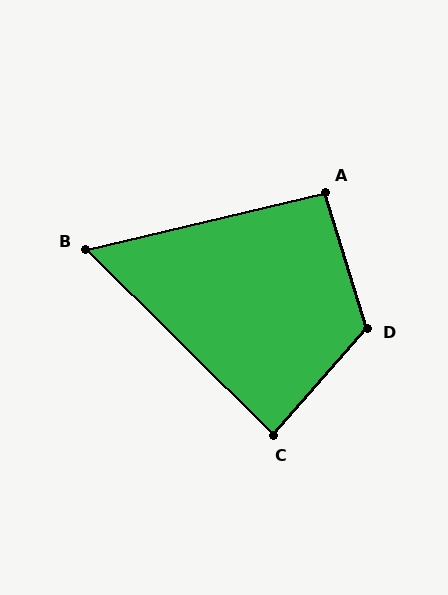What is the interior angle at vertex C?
Approximately 87 degrees (approximately right).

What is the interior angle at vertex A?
Approximately 93 degrees (approximately right).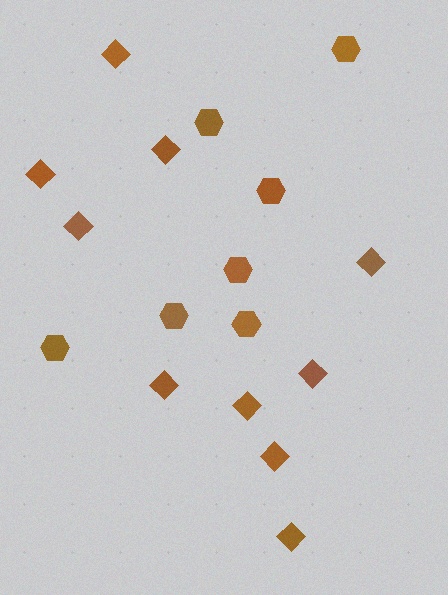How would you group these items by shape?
There are 2 groups: one group of diamonds (10) and one group of hexagons (7).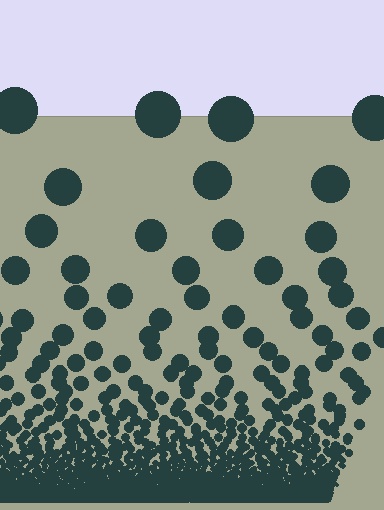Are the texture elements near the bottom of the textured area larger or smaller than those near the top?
Smaller. The gradient is inverted — elements near the bottom are smaller and denser.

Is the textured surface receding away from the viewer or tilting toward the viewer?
The surface appears to tilt toward the viewer. Texture elements get larger and sparser toward the top.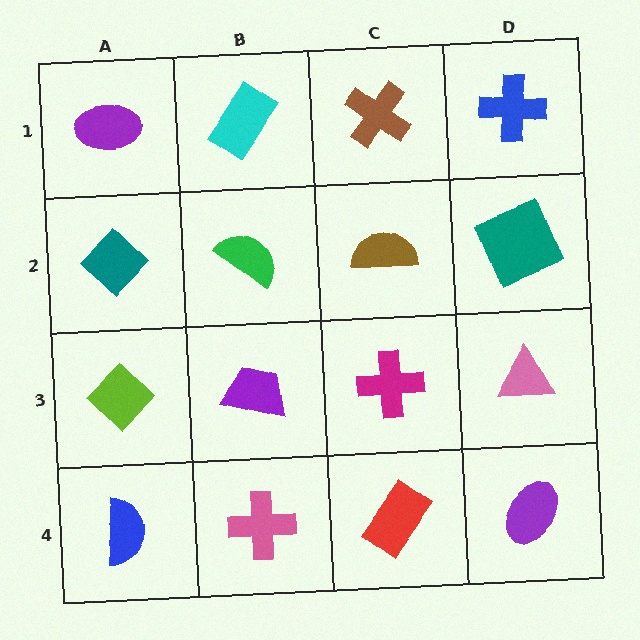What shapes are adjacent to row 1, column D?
A teal square (row 2, column D), a brown cross (row 1, column C).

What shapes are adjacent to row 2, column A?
A purple ellipse (row 1, column A), a lime diamond (row 3, column A), a green semicircle (row 2, column B).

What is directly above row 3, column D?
A teal square.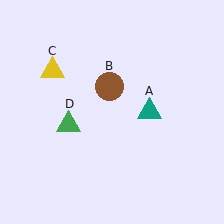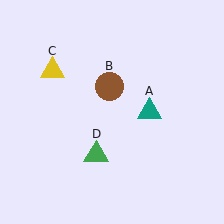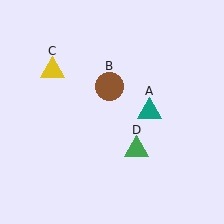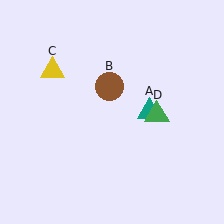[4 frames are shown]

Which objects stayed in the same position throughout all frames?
Teal triangle (object A) and brown circle (object B) and yellow triangle (object C) remained stationary.